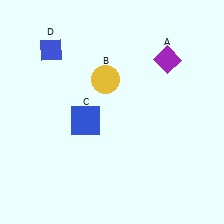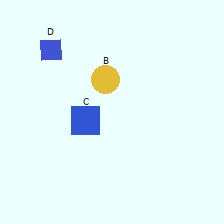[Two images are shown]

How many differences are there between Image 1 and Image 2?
There is 1 difference between the two images.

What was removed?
The purple diamond (A) was removed in Image 2.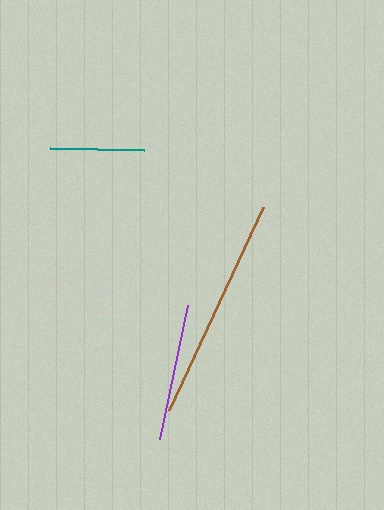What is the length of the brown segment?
The brown segment is approximately 224 pixels long.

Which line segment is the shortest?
The teal line is the shortest at approximately 94 pixels.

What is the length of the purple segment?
The purple segment is approximately 137 pixels long.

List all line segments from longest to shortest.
From longest to shortest: brown, purple, teal.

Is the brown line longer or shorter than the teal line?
The brown line is longer than the teal line.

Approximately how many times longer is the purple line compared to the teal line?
The purple line is approximately 1.5 times the length of the teal line.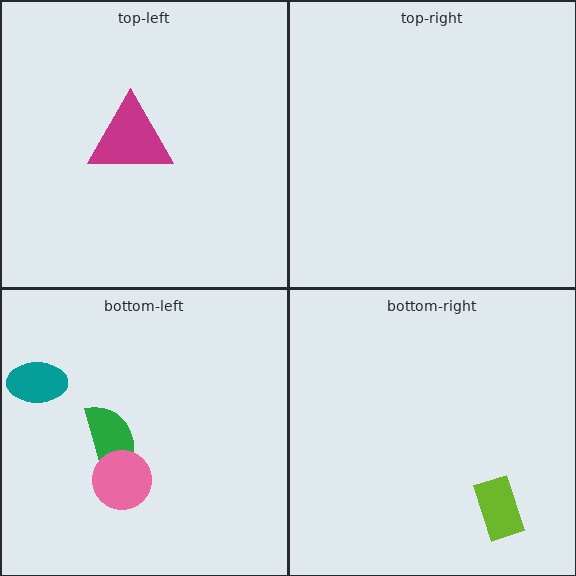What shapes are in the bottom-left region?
The green semicircle, the teal ellipse, the pink circle.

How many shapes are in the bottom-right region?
1.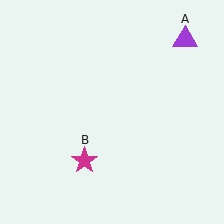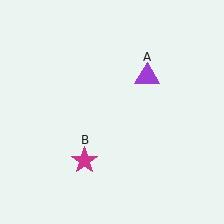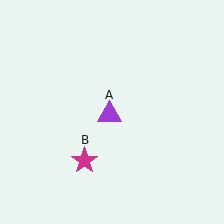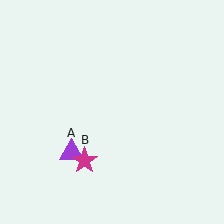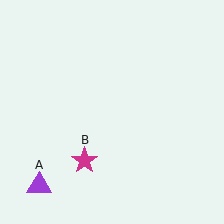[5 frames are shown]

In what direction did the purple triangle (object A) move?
The purple triangle (object A) moved down and to the left.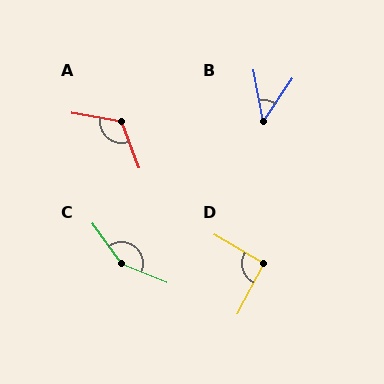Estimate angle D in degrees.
Approximately 93 degrees.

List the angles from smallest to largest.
B (45°), D (93°), A (120°), C (148°).